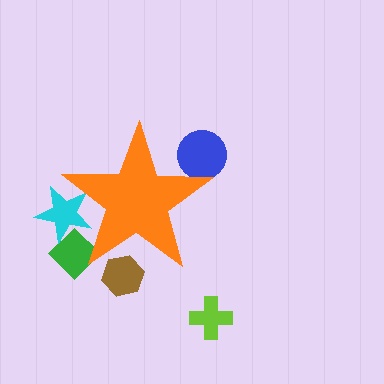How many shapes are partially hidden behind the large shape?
4 shapes are partially hidden.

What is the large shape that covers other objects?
An orange star.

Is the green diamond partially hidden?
Yes, the green diamond is partially hidden behind the orange star.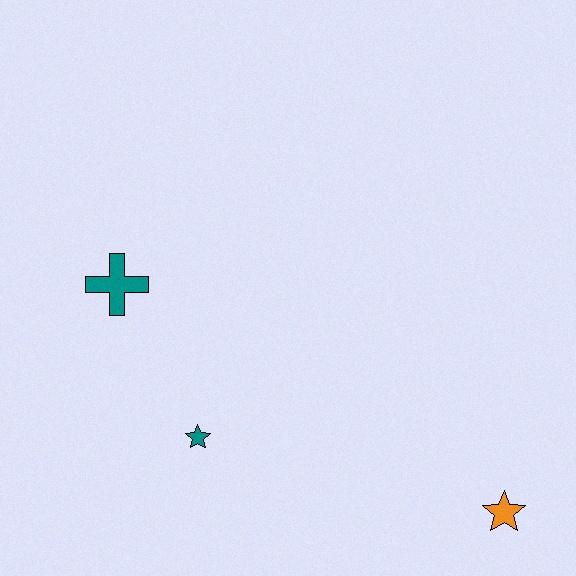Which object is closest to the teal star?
The teal cross is closest to the teal star.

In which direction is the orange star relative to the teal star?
The orange star is to the right of the teal star.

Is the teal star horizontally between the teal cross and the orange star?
Yes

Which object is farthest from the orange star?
The teal cross is farthest from the orange star.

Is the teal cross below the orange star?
No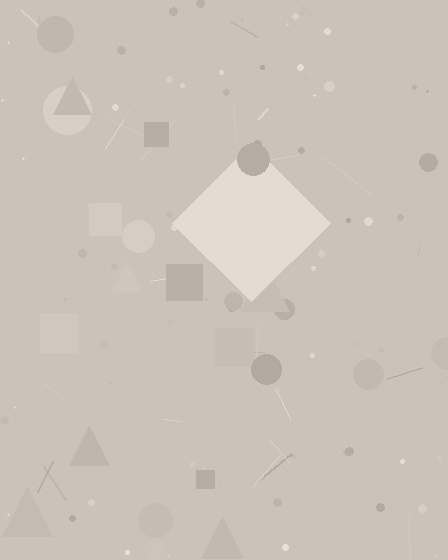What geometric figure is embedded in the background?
A diamond is embedded in the background.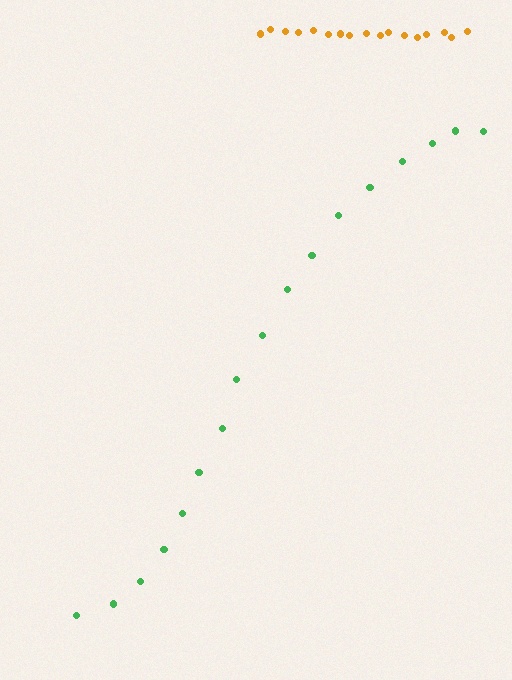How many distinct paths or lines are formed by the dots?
There are 2 distinct paths.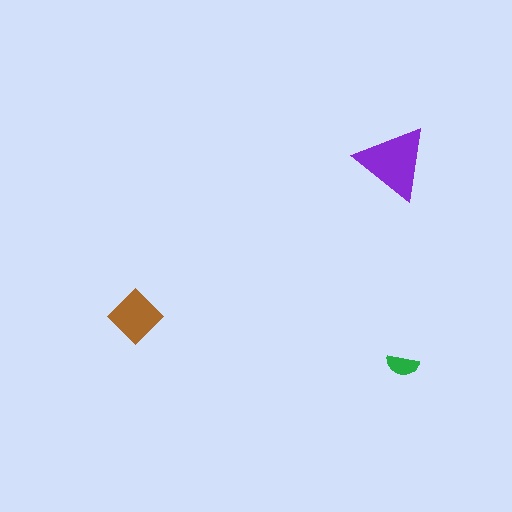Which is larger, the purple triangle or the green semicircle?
The purple triangle.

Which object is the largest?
The purple triangle.